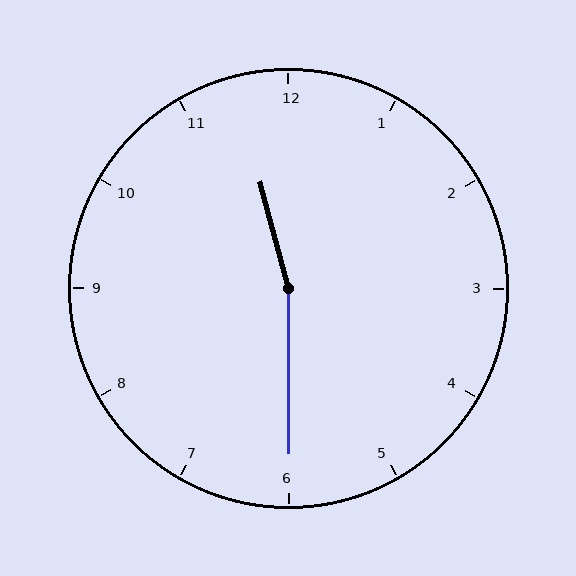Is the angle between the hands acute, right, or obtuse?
It is obtuse.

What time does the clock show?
11:30.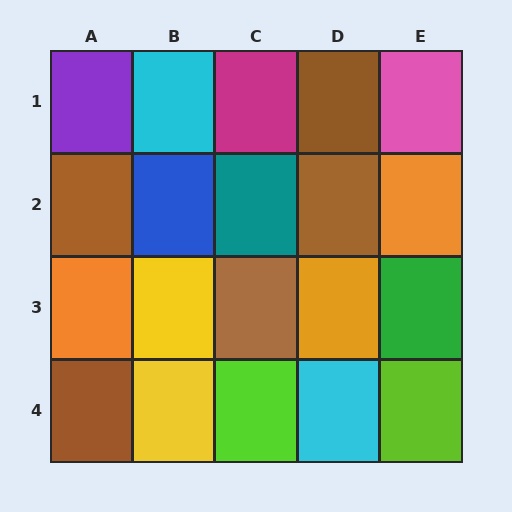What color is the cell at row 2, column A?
Brown.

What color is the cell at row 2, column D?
Brown.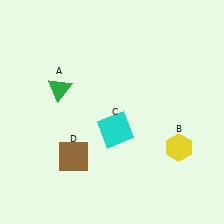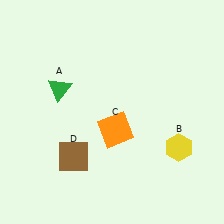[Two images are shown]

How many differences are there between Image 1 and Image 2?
There is 1 difference between the two images.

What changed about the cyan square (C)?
In Image 1, C is cyan. In Image 2, it changed to orange.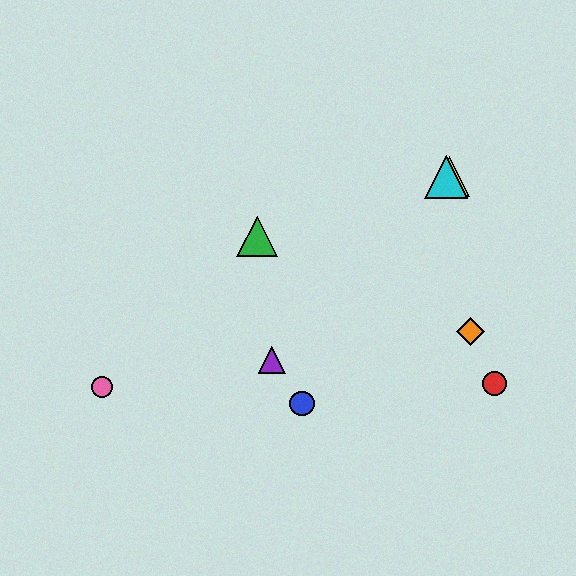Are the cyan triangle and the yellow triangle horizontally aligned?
Yes, both are at y≈177.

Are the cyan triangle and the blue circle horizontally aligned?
No, the cyan triangle is at y≈177 and the blue circle is at y≈404.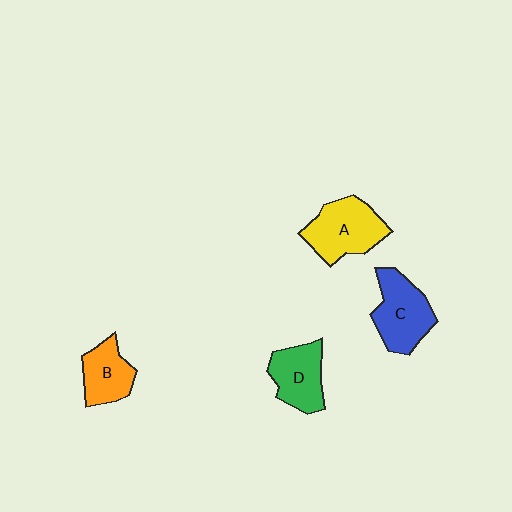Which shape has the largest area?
Shape A (yellow).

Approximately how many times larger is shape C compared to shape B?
Approximately 1.4 times.